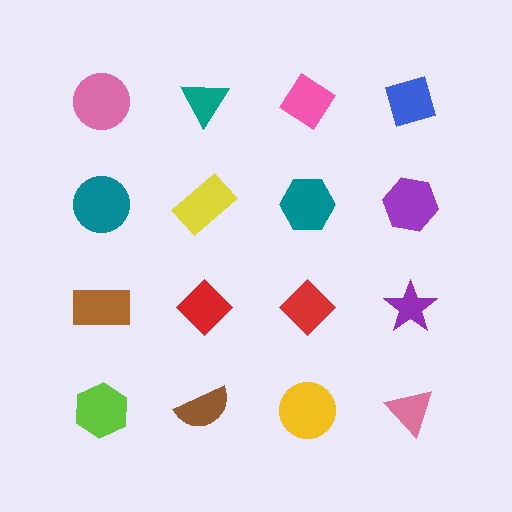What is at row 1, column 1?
A pink circle.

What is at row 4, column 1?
A lime hexagon.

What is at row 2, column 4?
A purple hexagon.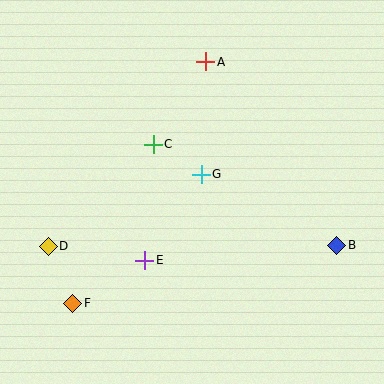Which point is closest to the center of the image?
Point G at (201, 174) is closest to the center.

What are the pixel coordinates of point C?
Point C is at (153, 144).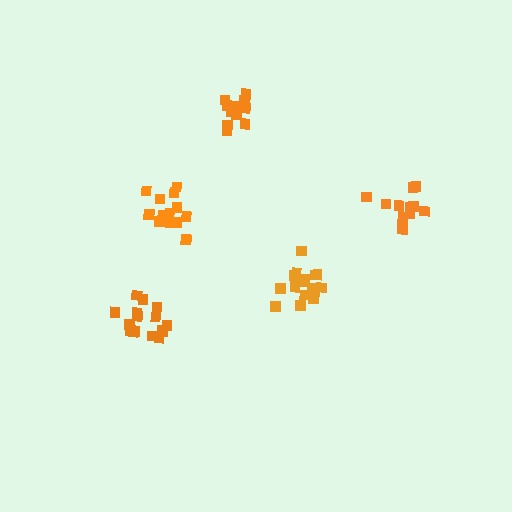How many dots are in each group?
Group 1: 15 dots, Group 2: 12 dots, Group 3: 14 dots, Group 4: 18 dots, Group 5: 14 dots (73 total).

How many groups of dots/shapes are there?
There are 5 groups.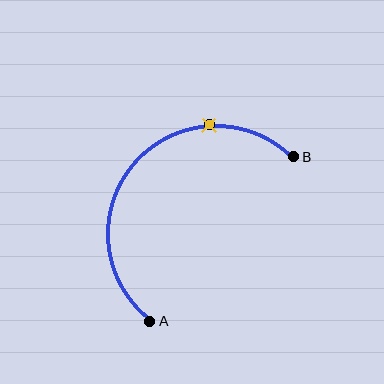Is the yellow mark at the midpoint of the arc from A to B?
No. The yellow mark lies on the arc but is closer to endpoint B. The arc midpoint would be at the point on the curve equidistant along the arc from both A and B.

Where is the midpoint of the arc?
The arc midpoint is the point on the curve farthest from the straight line joining A and B. It sits above and to the left of that line.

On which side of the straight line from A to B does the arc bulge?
The arc bulges above and to the left of the straight line connecting A and B.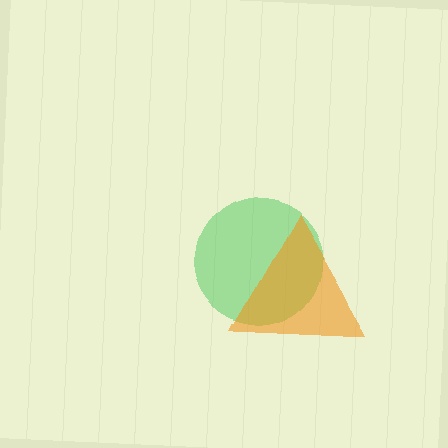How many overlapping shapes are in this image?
There are 2 overlapping shapes in the image.